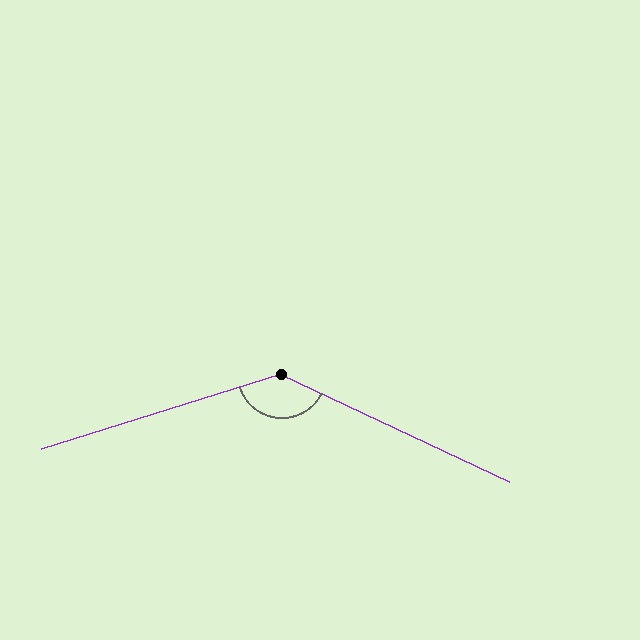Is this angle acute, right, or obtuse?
It is obtuse.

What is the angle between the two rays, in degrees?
Approximately 138 degrees.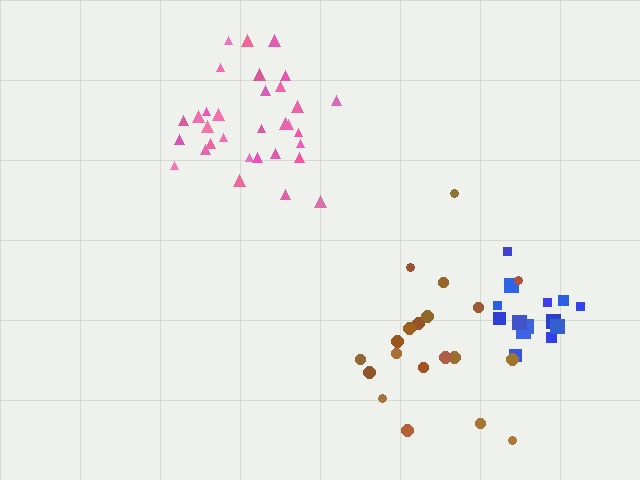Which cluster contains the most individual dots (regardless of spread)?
Pink (32).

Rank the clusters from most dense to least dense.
blue, pink, brown.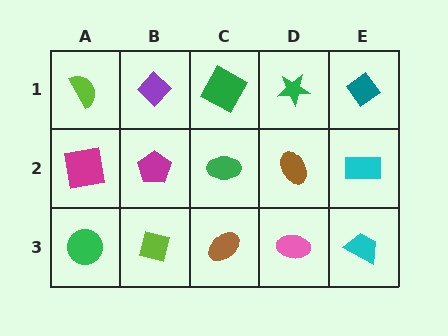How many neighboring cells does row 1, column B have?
3.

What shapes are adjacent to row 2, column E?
A teal diamond (row 1, column E), a cyan trapezoid (row 3, column E), a brown ellipse (row 2, column D).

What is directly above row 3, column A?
A magenta square.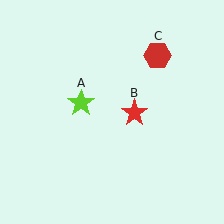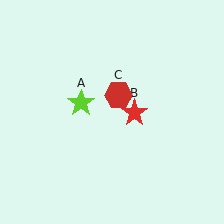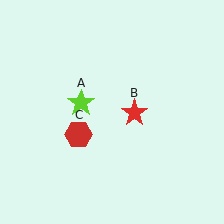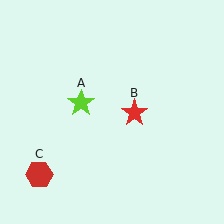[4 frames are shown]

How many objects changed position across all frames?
1 object changed position: red hexagon (object C).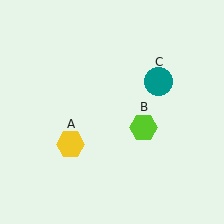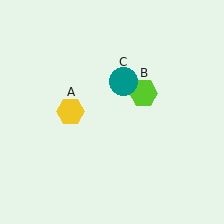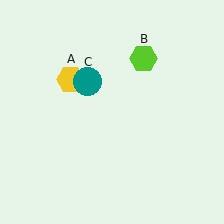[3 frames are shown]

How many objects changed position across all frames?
3 objects changed position: yellow hexagon (object A), lime hexagon (object B), teal circle (object C).